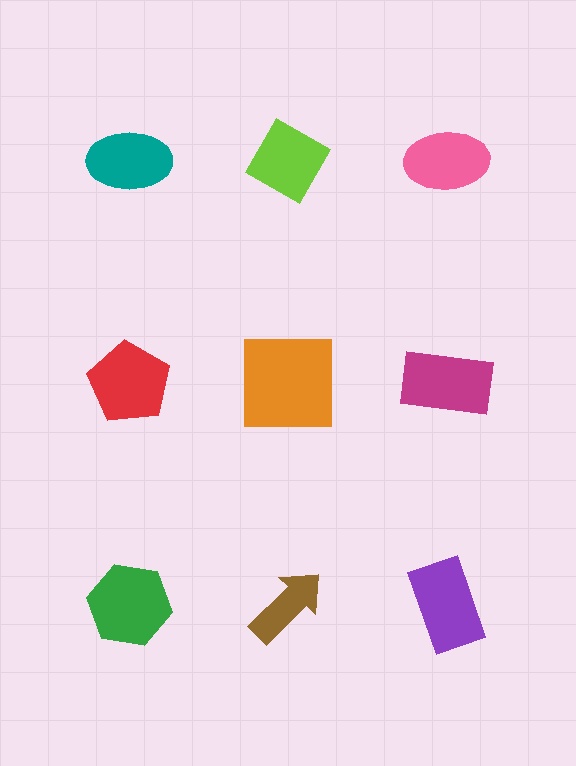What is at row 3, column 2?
A brown arrow.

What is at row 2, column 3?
A magenta rectangle.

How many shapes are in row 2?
3 shapes.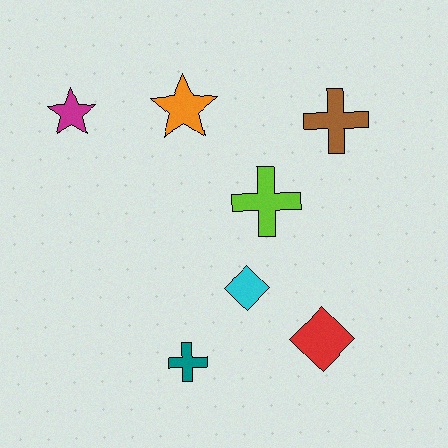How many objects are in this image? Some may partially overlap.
There are 7 objects.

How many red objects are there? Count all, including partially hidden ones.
There is 1 red object.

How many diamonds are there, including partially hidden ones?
There are 2 diamonds.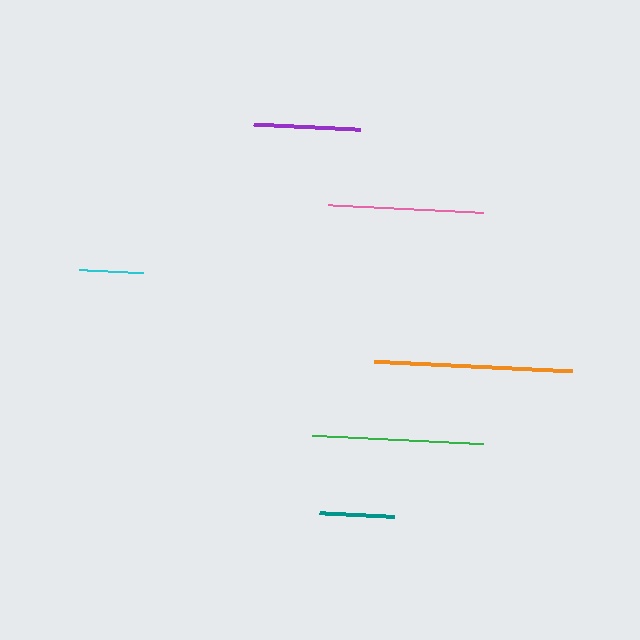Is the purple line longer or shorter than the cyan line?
The purple line is longer than the cyan line.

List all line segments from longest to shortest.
From longest to shortest: orange, green, pink, purple, teal, cyan.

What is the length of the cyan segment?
The cyan segment is approximately 64 pixels long.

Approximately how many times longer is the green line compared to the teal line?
The green line is approximately 2.3 times the length of the teal line.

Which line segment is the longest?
The orange line is the longest at approximately 198 pixels.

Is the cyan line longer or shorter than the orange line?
The orange line is longer than the cyan line.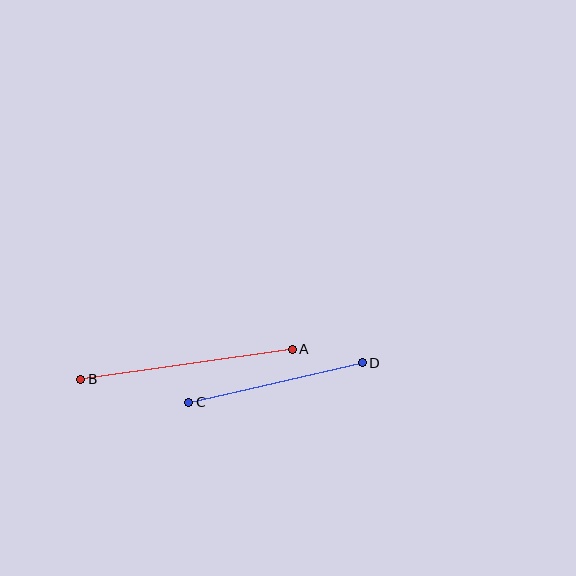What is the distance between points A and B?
The distance is approximately 214 pixels.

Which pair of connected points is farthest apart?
Points A and B are farthest apart.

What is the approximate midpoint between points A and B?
The midpoint is at approximately (186, 364) pixels.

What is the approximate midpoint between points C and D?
The midpoint is at approximately (276, 383) pixels.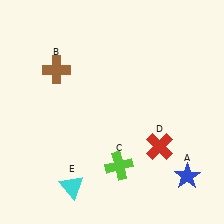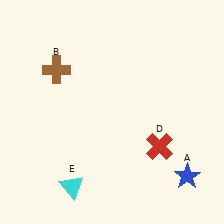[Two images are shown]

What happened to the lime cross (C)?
The lime cross (C) was removed in Image 2. It was in the bottom-right area of Image 1.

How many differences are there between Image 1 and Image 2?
There is 1 difference between the two images.